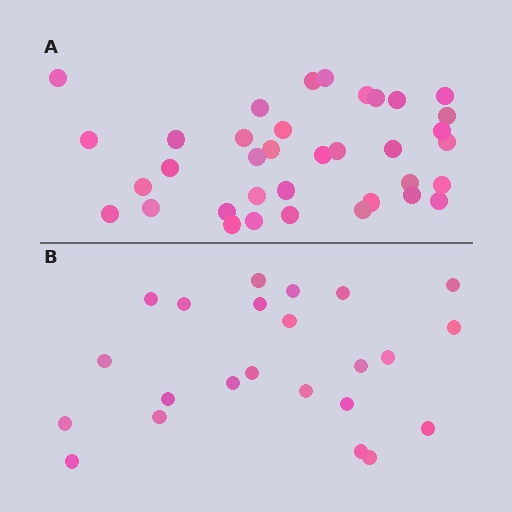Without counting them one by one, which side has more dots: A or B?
Region A (the top region) has more dots.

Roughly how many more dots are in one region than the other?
Region A has approximately 15 more dots than region B.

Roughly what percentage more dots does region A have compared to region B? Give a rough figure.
About 55% more.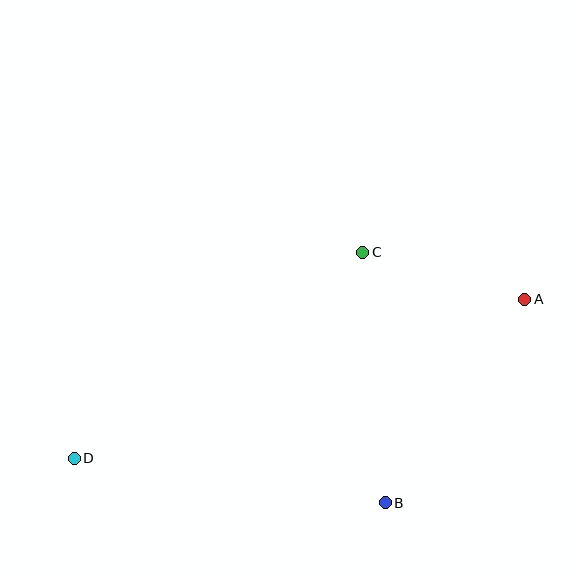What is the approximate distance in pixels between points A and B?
The distance between A and B is approximately 247 pixels.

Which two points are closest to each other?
Points A and C are closest to each other.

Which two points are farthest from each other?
Points A and D are farthest from each other.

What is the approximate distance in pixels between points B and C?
The distance between B and C is approximately 251 pixels.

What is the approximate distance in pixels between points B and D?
The distance between B and D is approximately 314 pixels.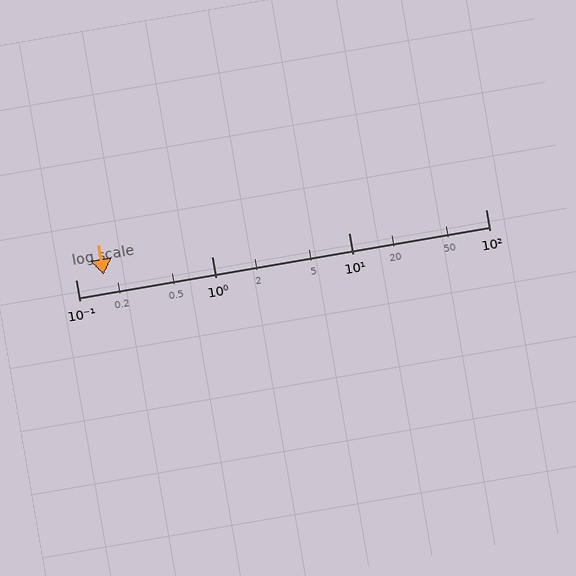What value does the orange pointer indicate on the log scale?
The pointer indicates approximately 0.16.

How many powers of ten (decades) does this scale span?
The scale spans 3 decades, from 0.1 to 100.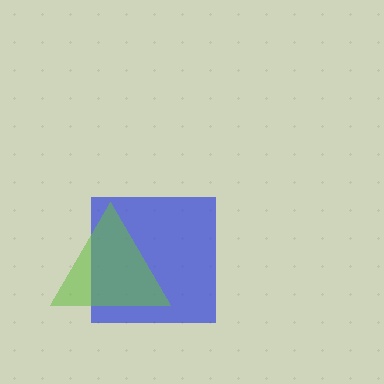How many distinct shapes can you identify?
There are 2 distinct shapes: a blue square, a lime triangle.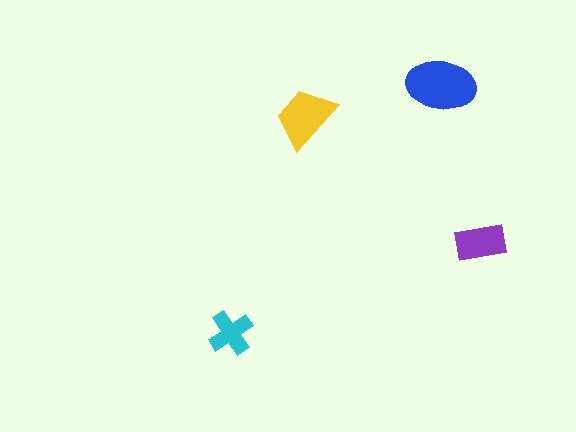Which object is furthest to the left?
The cyan cross is leftmost.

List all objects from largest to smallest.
The blue ellipse, the yellow trapezoid, the purple rectangle, the cyan cross.